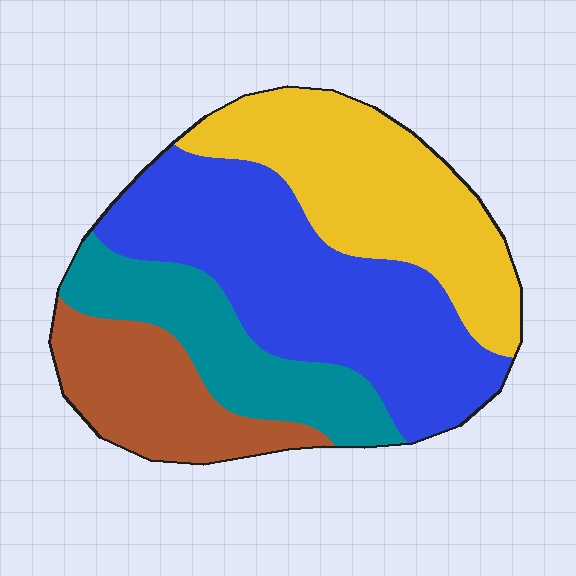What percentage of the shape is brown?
Brown takes up about one sixth (1/6) of the shape.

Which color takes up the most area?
Blue, at roughly 35%.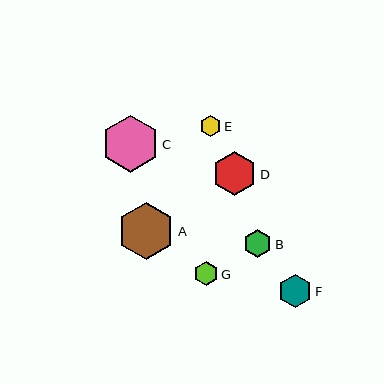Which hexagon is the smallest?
Hexagon E is the smallest with a size of approximately 21 pixels.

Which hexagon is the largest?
Hexagon A is the largest with a size of approximately 57 pixels.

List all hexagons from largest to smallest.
From largest to smallest: A, C, D, F, B, G, E.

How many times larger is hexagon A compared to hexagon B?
Hexagon A is approximately 2.0 times the size of hexagon B.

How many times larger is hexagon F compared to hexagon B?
Hexagon F is approximately 1.2 times the size of hexagon B.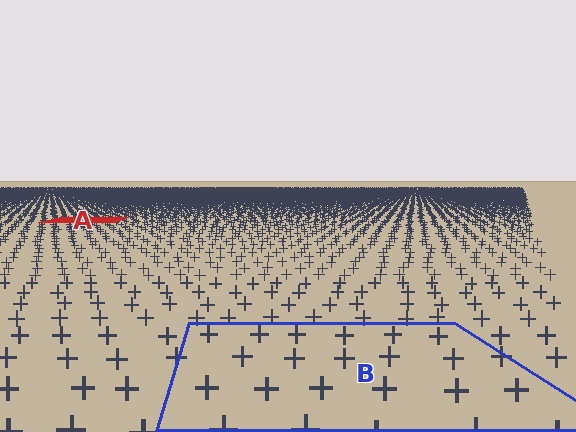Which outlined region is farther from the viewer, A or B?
Region A is farther from the viewer — the texture elements inside it appear smaller and more densely packed.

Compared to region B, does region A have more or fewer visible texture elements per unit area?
Region A has more texture elements per unit area — they are packed more densely because it is farther away.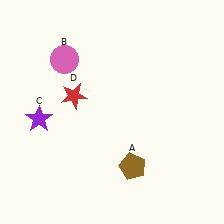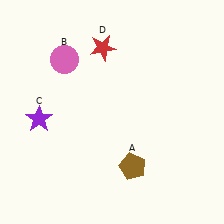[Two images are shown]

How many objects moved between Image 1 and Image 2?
1 object moved between the two images.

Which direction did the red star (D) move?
The red star (D) moved up.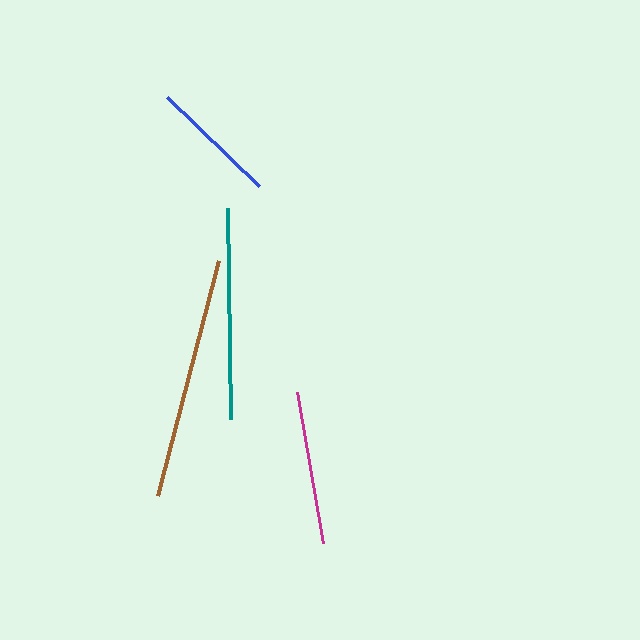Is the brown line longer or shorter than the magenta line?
The brown line is longer than the magenta line.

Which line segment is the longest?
The brown line is the longest at approximately 243 pixels.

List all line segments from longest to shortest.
From longest to shortest: brown, teal, magenta, blue.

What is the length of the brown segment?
The brown segment is approximately 243 pixels long.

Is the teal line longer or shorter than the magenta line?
The teal line is longer than the magenta line.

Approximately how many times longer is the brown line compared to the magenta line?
The brown line is approximately 1.6 times the length of the magenta line.